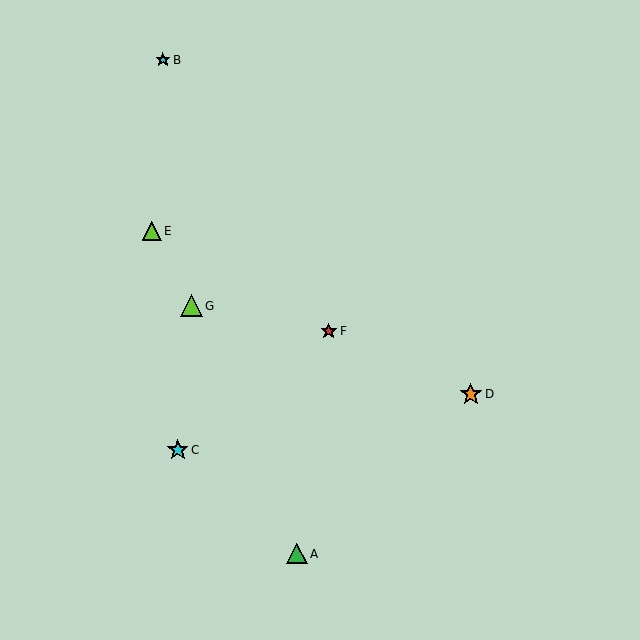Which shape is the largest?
The orange star (labeled D) is the largest.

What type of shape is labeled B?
Shape B is a cyan star.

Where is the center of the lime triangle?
The center of the lime triangle is at (152, 231).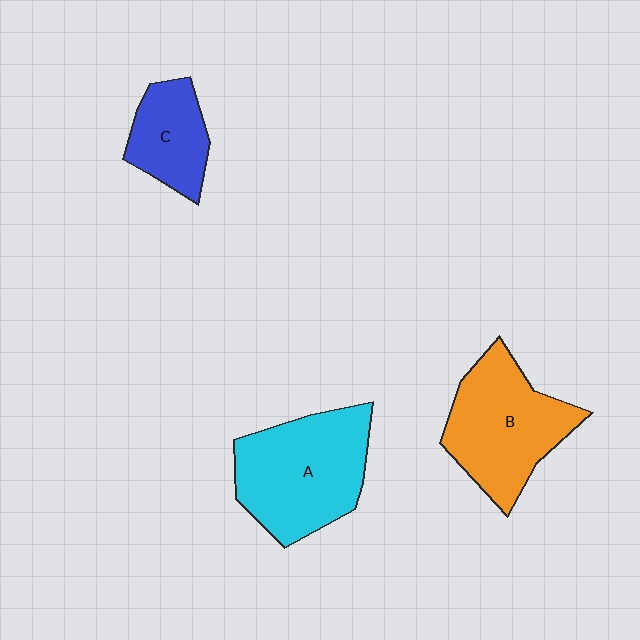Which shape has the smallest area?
Shape C (blue).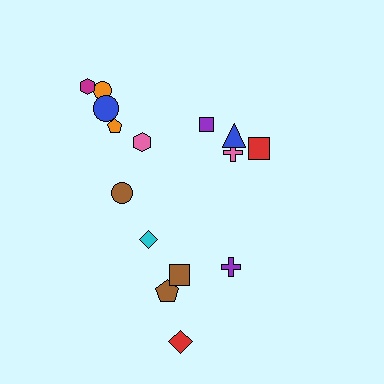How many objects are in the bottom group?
There are 5 objects.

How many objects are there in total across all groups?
There are 15 objects.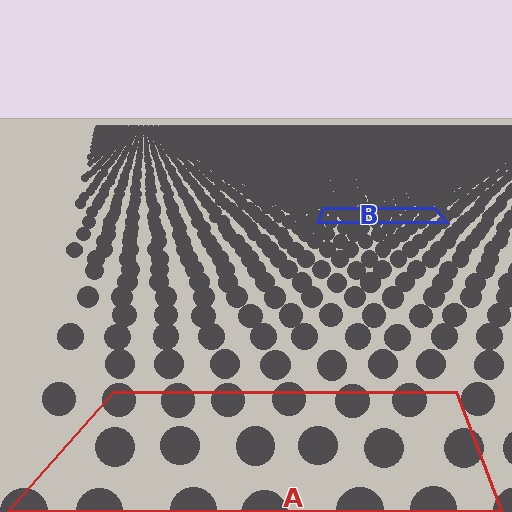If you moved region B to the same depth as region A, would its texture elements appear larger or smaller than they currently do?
They would appear larger. At a closer depth, the same texture elements are projected at a bigger on-screen size.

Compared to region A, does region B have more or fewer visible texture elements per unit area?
Region B has more texture elements per unit area — they are packed more densely because it is farther away.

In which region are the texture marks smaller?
The texture marks are smaller in region B, because it is farther away.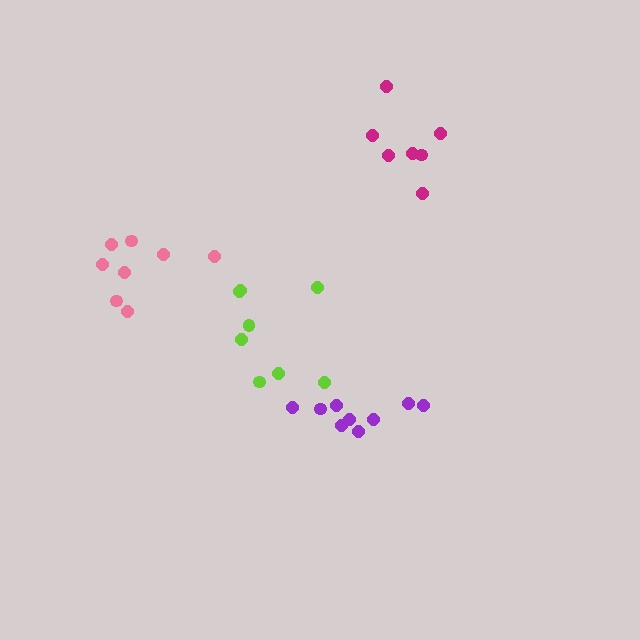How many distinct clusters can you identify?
There are 4 distinct clusters.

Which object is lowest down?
The purple cluster is bottommost.